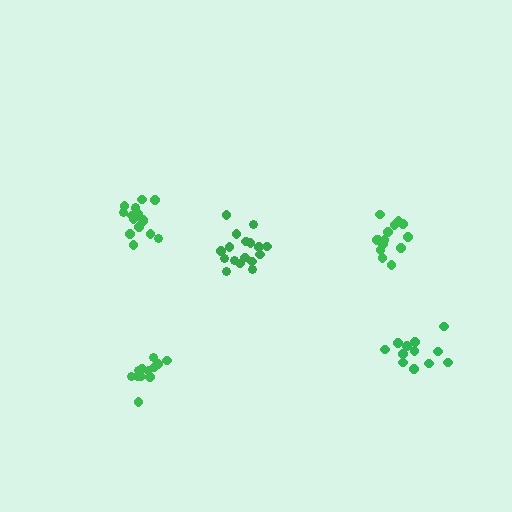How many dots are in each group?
Group 1: 15 dots, Group 2: 12 dots, Group 3: 12 dots, Group 4: 17 dots, Group 5: 17 dots (73 total).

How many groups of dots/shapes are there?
There are 5 groups.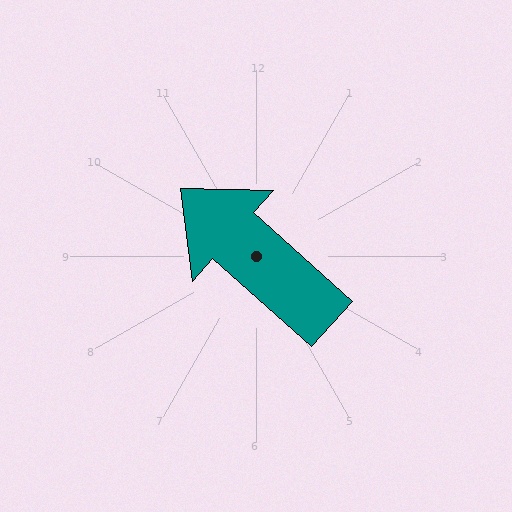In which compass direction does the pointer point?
Northwest.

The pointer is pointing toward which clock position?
Roughly 10 o'clock.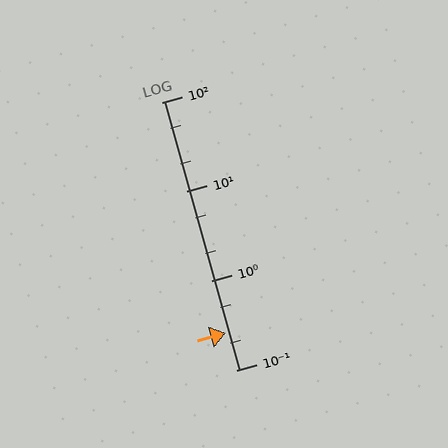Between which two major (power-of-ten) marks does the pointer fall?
The pointer is between 0.1 and 1.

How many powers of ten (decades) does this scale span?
The scale spans 3 decades, from 0.1 to 100.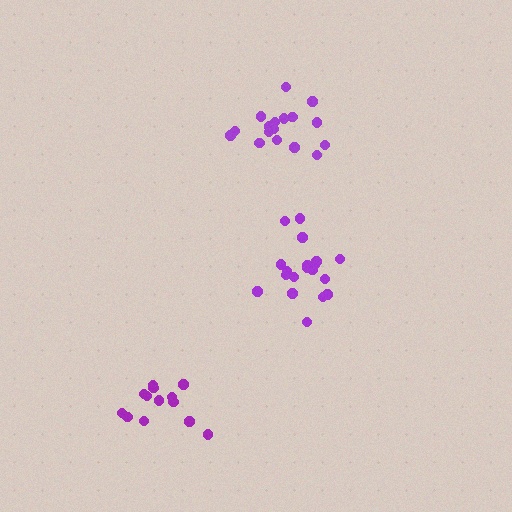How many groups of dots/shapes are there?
There are 3 groups.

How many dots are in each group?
Group 1: 19 dots, Group 2: 13 dots, Group 3: 17 dots (49 total).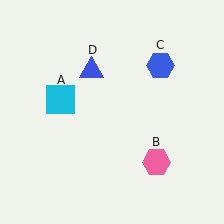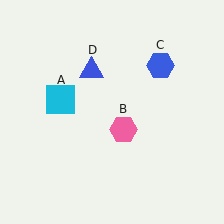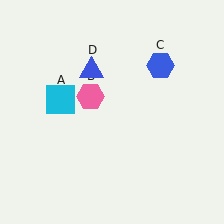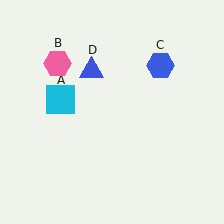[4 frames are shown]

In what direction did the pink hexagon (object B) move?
The pink hexagon (object B) moved up and to the left.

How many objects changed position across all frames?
1 object changed position: pink hexagon (object B).